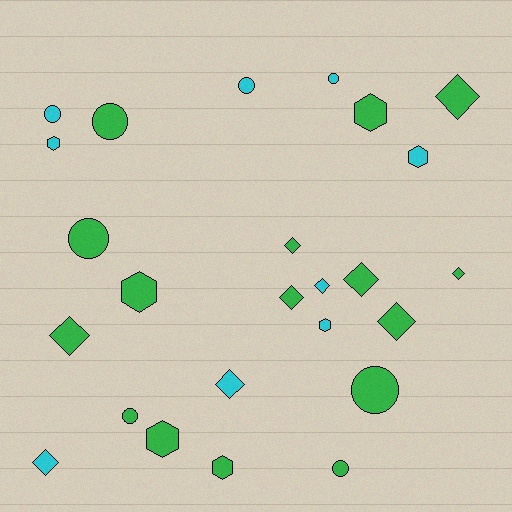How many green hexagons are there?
There are 4 green hexagons.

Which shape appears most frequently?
Diamond, with 10 objects.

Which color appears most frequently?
Green, with 16 objects.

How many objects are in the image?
There are 25 objects.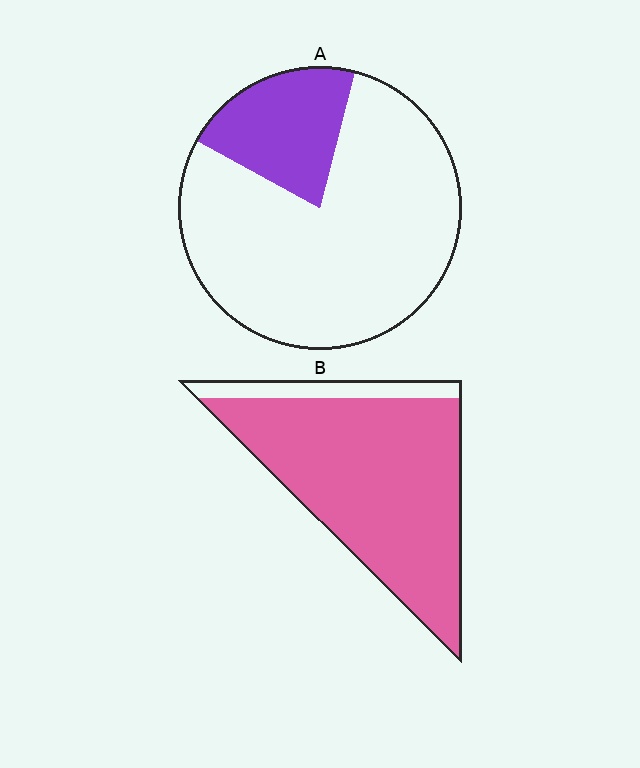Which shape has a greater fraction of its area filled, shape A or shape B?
Shape B.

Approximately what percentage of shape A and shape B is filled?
A is approximately 20% and B is approximately 90%.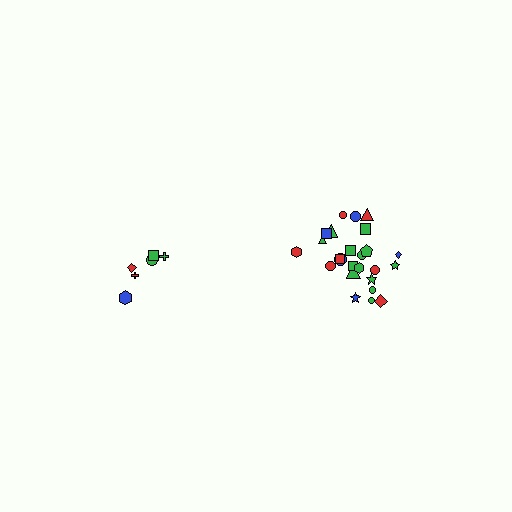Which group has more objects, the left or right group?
The right group.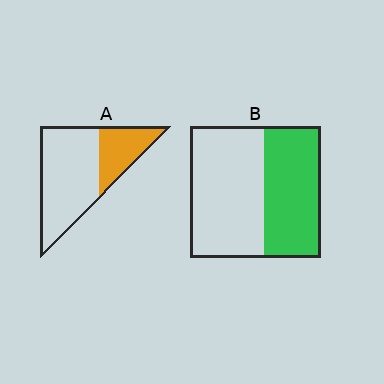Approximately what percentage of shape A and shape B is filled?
A is approximately 30% and B is approximately 45%.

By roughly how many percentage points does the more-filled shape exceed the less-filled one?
By roughly 15 percentage points (B over A).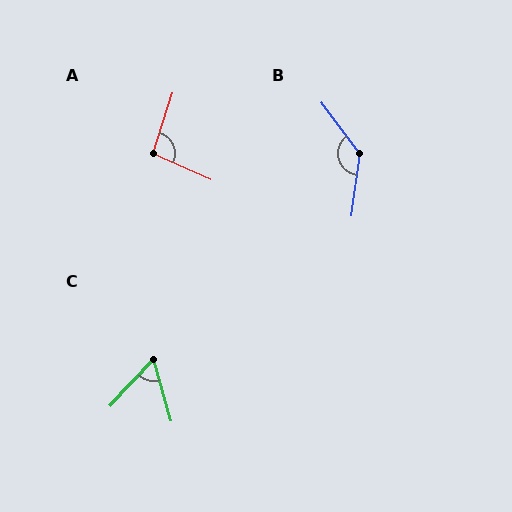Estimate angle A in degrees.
Approximately 96 degrees.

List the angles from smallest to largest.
C (59°), A (96°), B (136°).